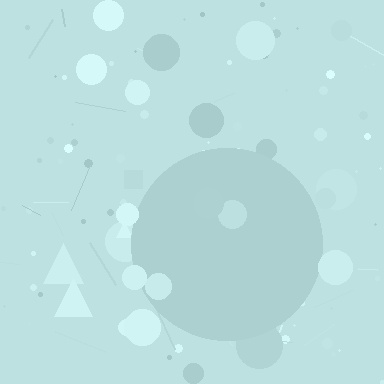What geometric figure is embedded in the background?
A circle is embedded in the background.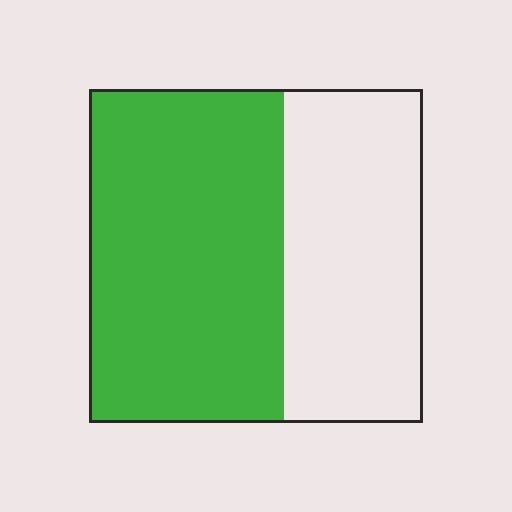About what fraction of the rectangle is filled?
About three fifths (3/5).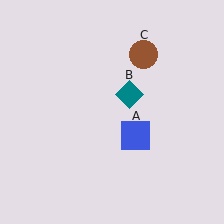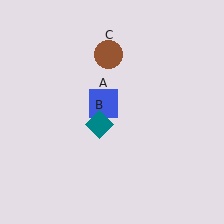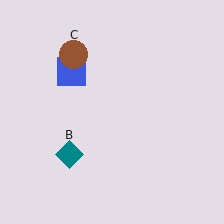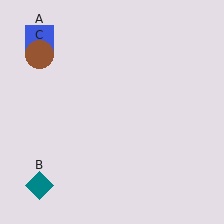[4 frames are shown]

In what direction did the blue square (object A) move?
The blue square (object A) moved up and to the left.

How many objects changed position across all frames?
3 objects changed position: blue square (object A), teal diamond (object B), brown circle (object C).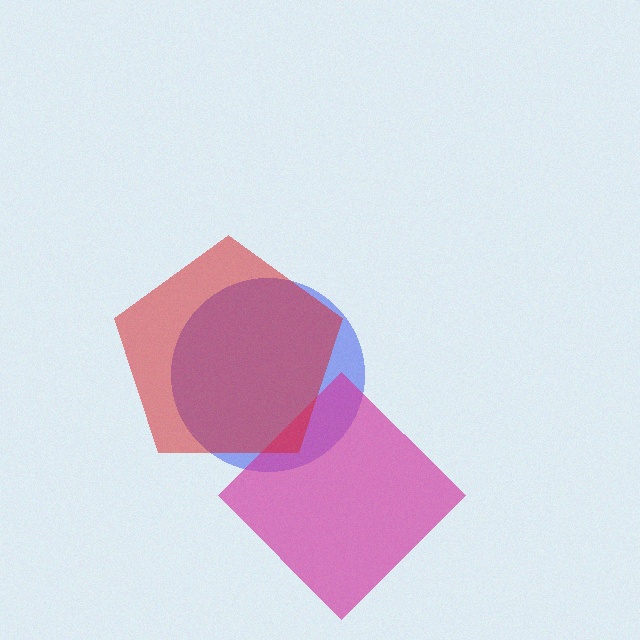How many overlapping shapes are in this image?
There are 3 overlapping shapes in the image.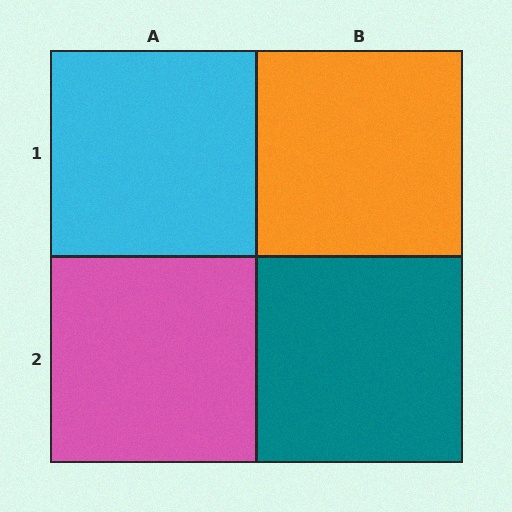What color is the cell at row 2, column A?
Pink.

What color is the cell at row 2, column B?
Teal.